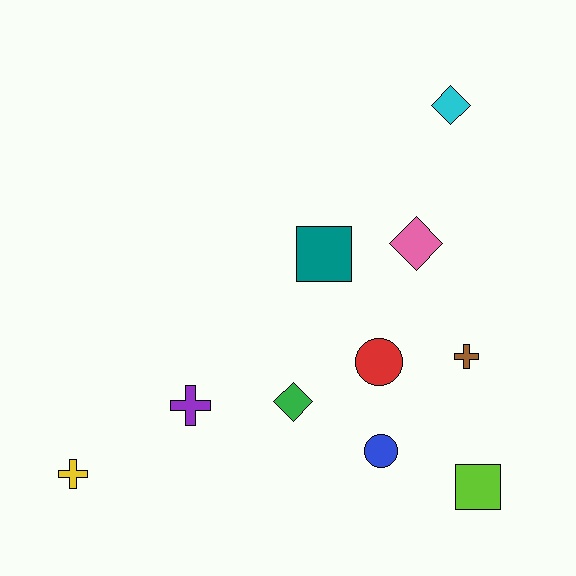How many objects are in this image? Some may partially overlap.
There are 10 objects.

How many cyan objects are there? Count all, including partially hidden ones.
There is 1 cyan object.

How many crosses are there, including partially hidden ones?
There are 3 crosses.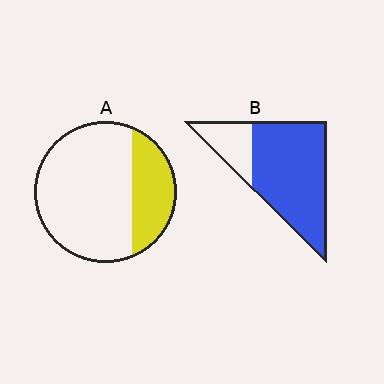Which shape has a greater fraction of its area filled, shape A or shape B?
Shape B.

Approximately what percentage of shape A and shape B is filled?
A is approximately 25% and B is approximately 75%.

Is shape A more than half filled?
No.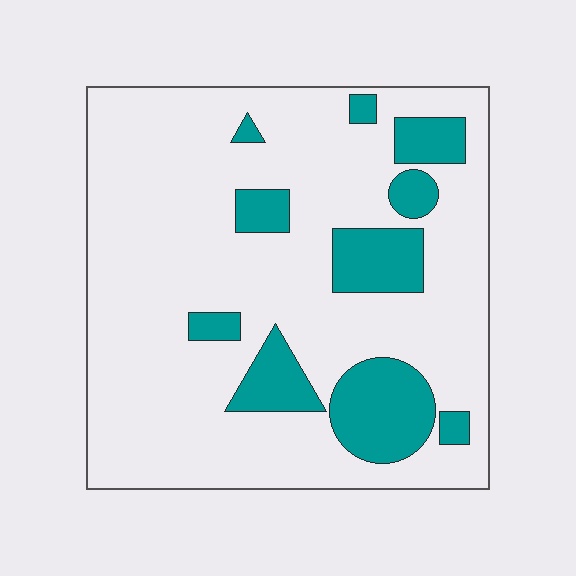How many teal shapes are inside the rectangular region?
10.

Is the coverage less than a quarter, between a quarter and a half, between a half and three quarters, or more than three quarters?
Less than a quarter.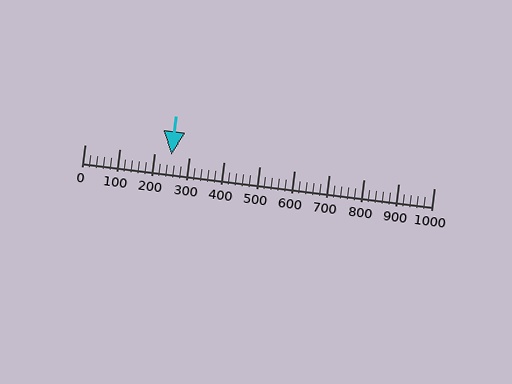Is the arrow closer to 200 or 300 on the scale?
The arrow is closer to 200.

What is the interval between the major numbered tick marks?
The major tick marks are spaced 100 units apart.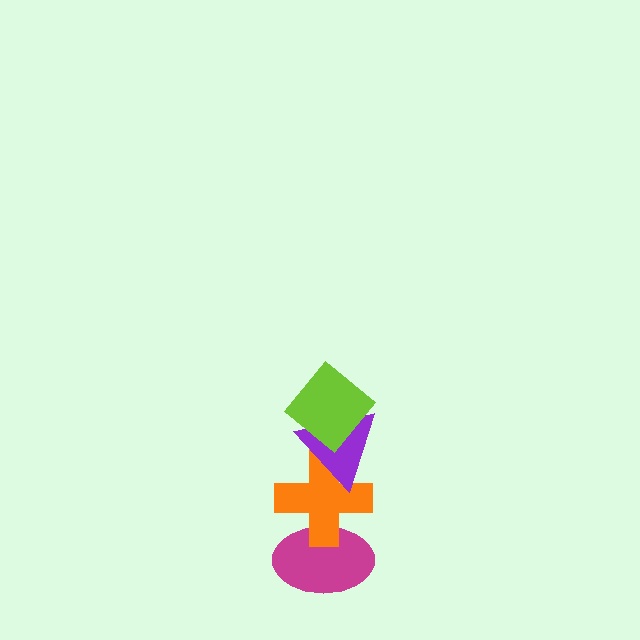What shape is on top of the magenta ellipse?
The orange cross is on top of the magenta ellipse.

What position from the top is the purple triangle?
The purple triangle is 2nd from the top.